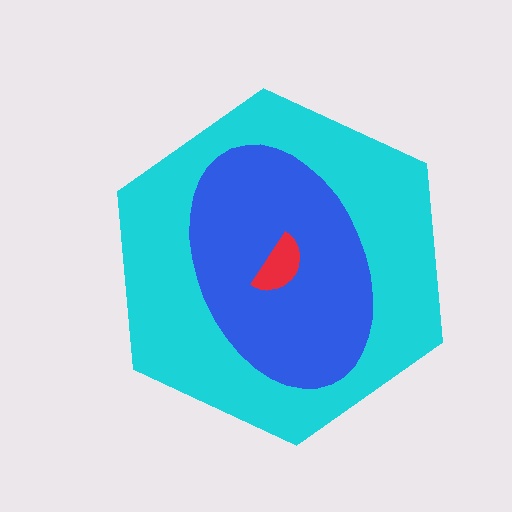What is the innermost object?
The red semicircle.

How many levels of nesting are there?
3.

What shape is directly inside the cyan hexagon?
The blue ellipse.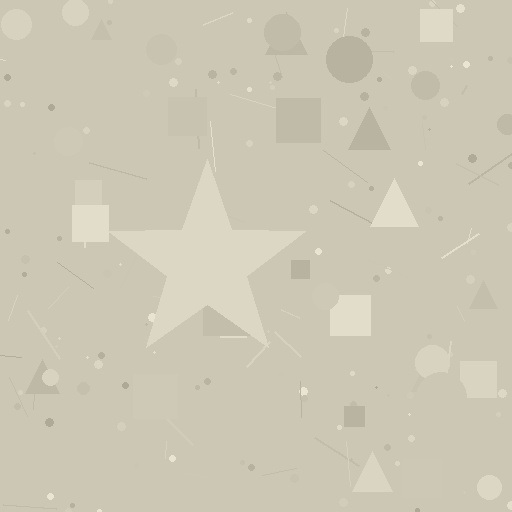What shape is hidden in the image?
A star is hidden in the image.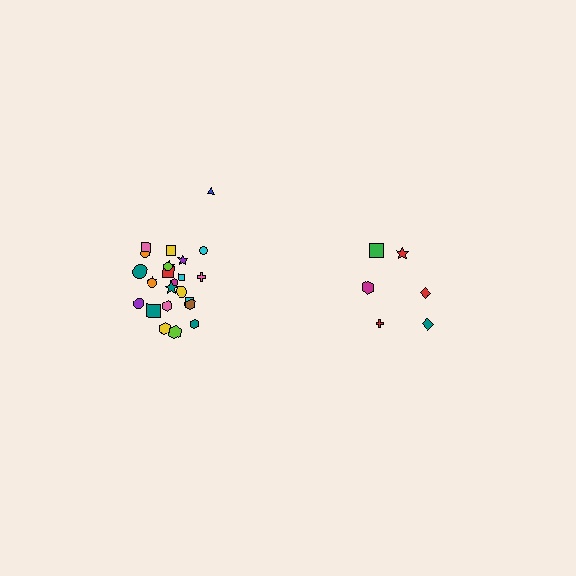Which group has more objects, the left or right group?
The left group.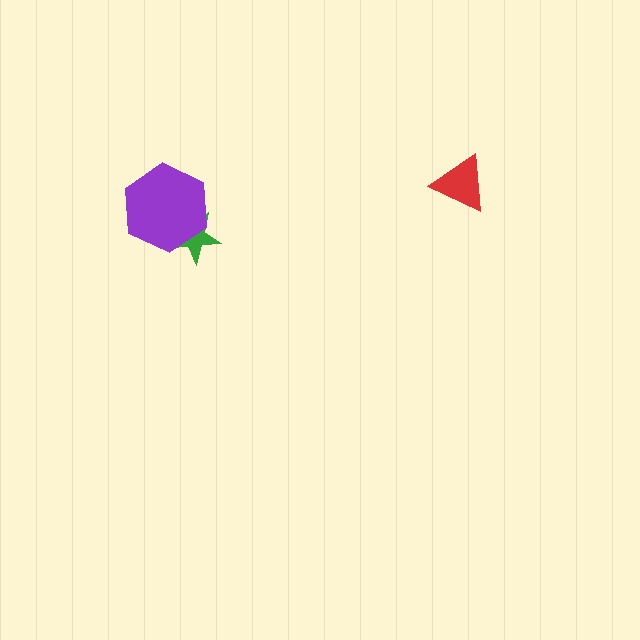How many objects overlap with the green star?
1 object overlaps with the green star.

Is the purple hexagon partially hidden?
No, no other shape covers it.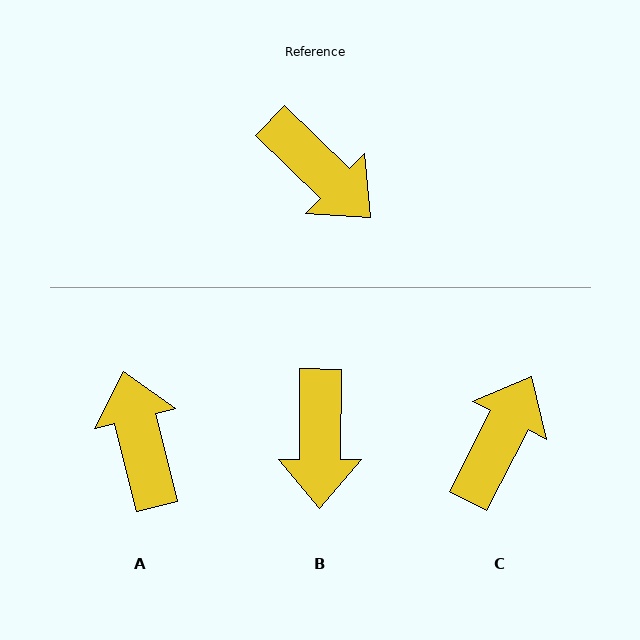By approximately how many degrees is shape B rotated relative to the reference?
Approximately 46 degrees clockwise.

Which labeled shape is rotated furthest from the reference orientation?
A, about 148 degrees away.